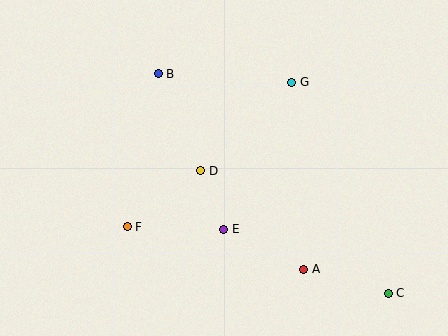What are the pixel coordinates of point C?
Point C is at (388, 293).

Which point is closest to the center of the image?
Point D at (201, 171) is closest to the center.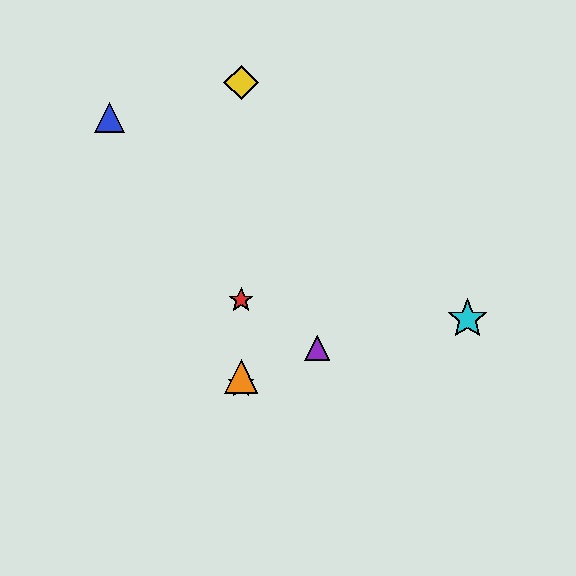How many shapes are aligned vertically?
4 shapes (the red star, the green star, the yellow diamond, the orange triangle) are aligned vertically.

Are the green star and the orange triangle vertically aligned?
Yes, both are at x≈241.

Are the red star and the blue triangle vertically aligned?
No, the red star is at x≈241 and the blue triangle is at x≈109.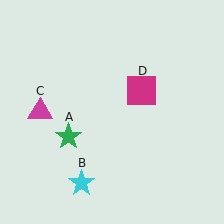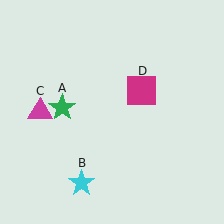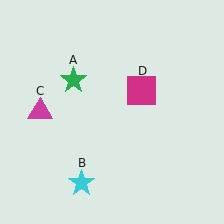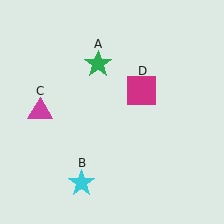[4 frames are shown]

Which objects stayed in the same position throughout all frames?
Cyan star (object B) and magenta triangle (object C) and magenta square (object D) remained stationary.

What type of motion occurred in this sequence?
The green star (object A) rotated clockwise around the center of the scene.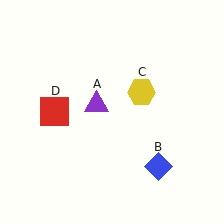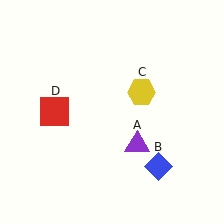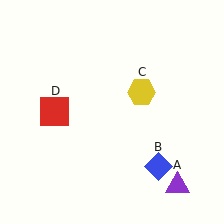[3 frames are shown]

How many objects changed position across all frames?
1 object changed position: purple triangle (object A).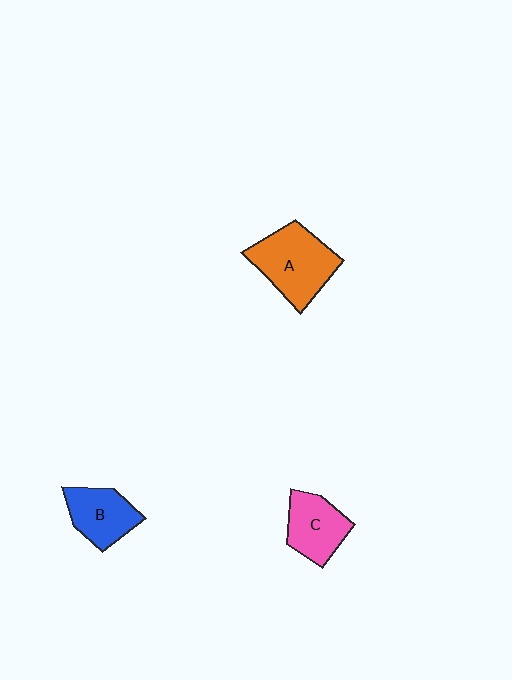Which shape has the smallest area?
Shape B (blue).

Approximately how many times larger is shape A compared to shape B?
Approximately 1.5 times.